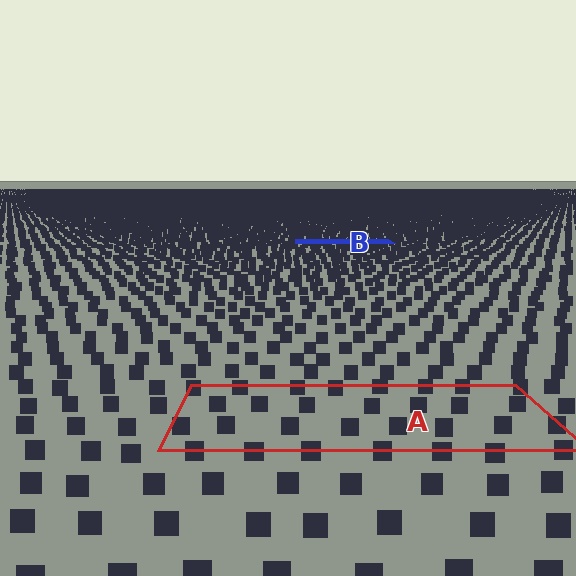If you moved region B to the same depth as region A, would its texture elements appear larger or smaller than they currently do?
They would appear larger. At a closer depth, the same texture elements are projected at a bigger on-screen size.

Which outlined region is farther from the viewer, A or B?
Region B is farther from the viewer — the texture elements inside it appear smaller and more densely packed.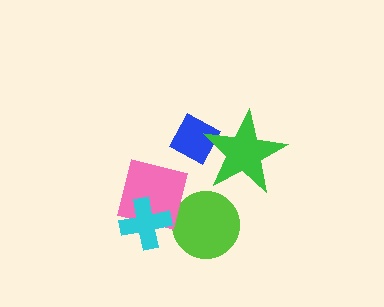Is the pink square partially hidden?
Yes, it is partially covered by another shape.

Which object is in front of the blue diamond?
The green star is in front of the blue diamond.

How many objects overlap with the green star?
1 object overlaps with the green star.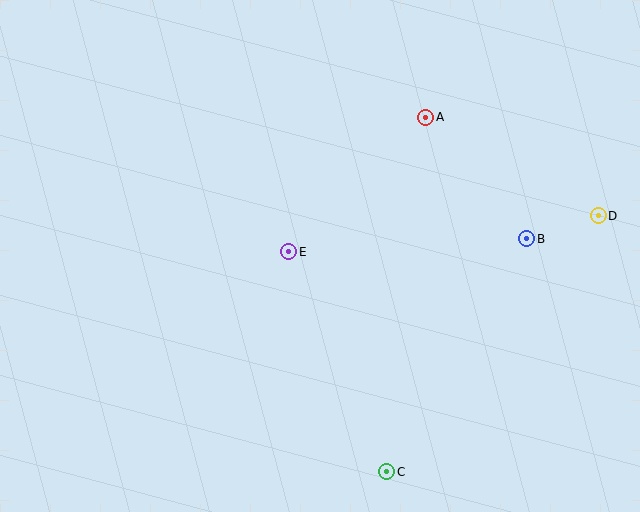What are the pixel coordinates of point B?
Point B is at (527, 239).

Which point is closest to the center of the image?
Point E at (289, 252) is closest to the center.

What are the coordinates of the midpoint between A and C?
The midpoint between A and C is at (406, 294).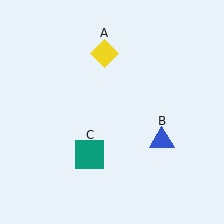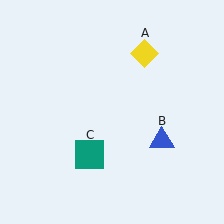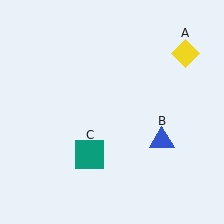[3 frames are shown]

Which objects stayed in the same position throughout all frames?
Blue triangle (object B) and teal square (object C) remained stationary.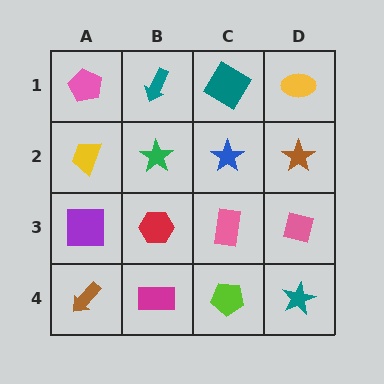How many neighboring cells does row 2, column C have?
4.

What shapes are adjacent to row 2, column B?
A teal arrow (row 1, column B), a red hexagon (row 3, column B), a yellow trapezoid (row 2, column A), a blue star (row 2, column C).